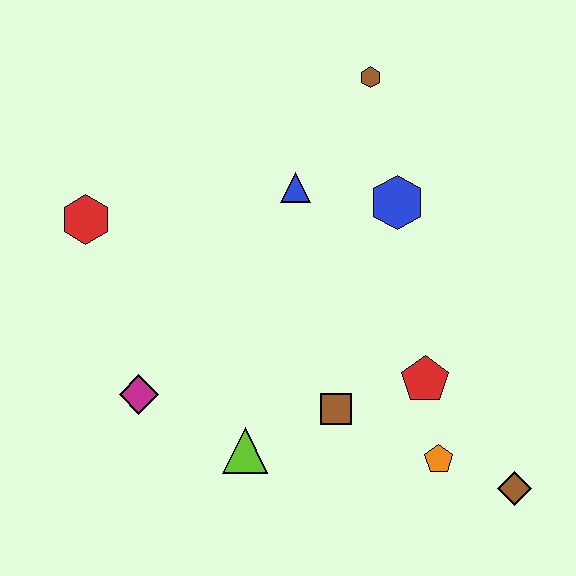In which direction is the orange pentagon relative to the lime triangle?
The orange pentagon is to the right of the lime triangle.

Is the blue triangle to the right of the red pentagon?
No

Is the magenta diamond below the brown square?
No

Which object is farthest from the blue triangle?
The brown diamond is farthest from the blue triangle.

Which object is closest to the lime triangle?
The brown square is closest to the lime triangle.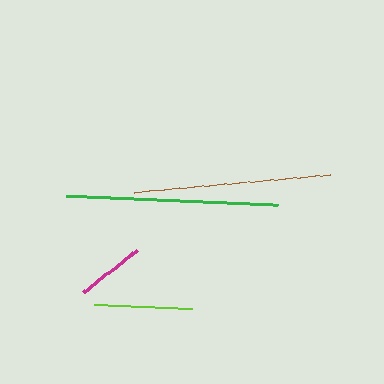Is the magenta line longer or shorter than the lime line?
The lime line is longer than the magenta line.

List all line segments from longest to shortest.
From longest to shortest: green, brown, lime, magenta.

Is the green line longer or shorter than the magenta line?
The green line is longer than the magenta line.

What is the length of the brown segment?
The brown segment is approximately 197 pixels long.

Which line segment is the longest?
The green line is the longest at approximately 212 pixels.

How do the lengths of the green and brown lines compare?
The green and brown lines are approximately the same length.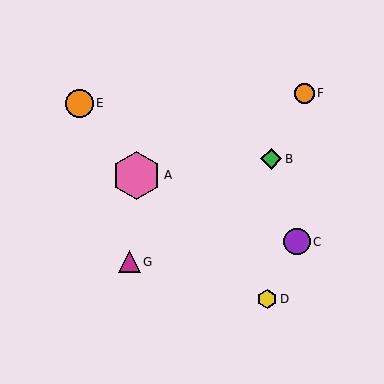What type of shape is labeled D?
Shape D is a yellow hexagon.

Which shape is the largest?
The pink hexagon (labeled A) is the largest.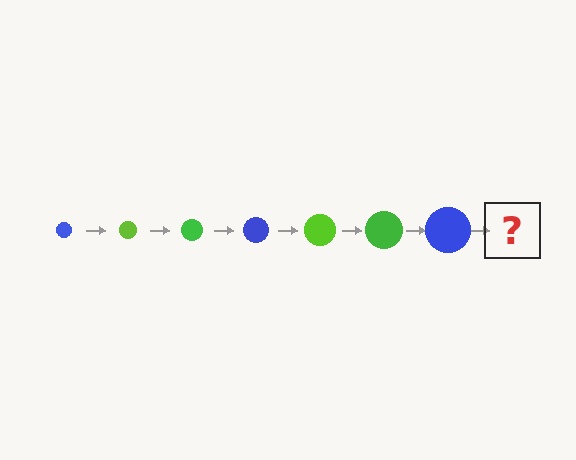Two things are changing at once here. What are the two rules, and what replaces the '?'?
The two rules are that the circle grows larger each step and the color cycles through blue, lime, and green. The '?' should be a lime circle, larger than the previous one.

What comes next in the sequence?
The next element should be a lime circle, larger than the previous one.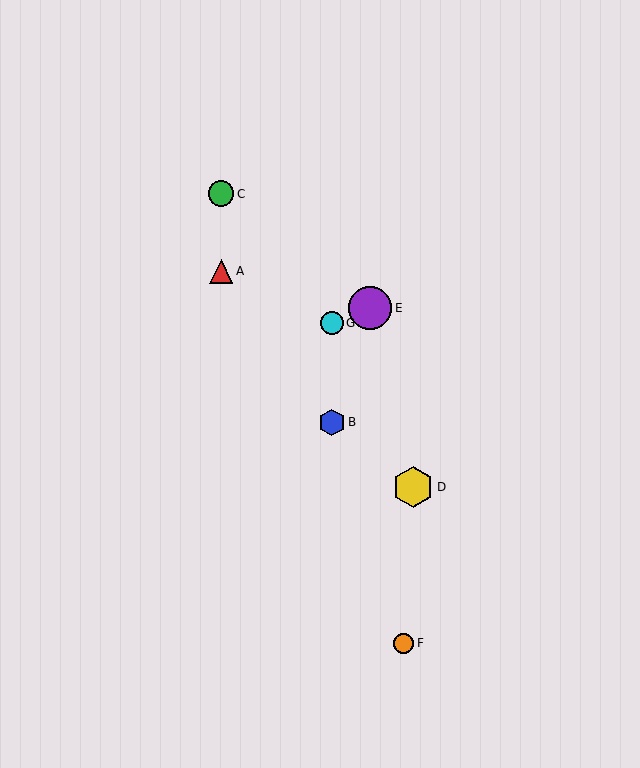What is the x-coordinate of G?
Object G is at x≈332.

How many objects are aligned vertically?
2 objects (B, G) are aligned vertically.